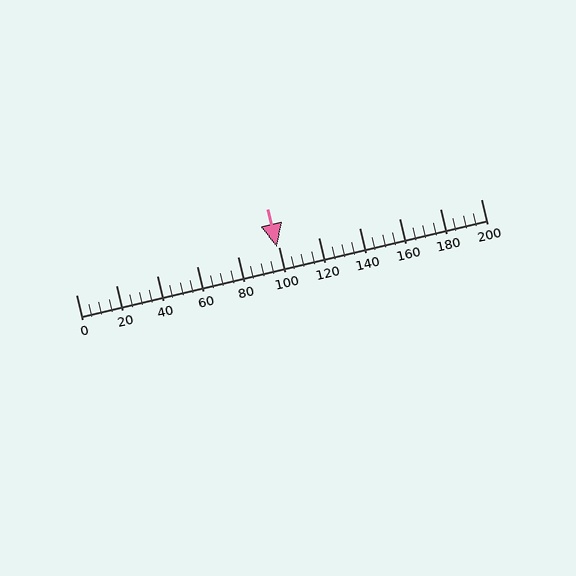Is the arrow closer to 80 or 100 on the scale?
The arrow is closer to 100.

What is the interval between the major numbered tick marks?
The major tick marks are spaced 20 units apart.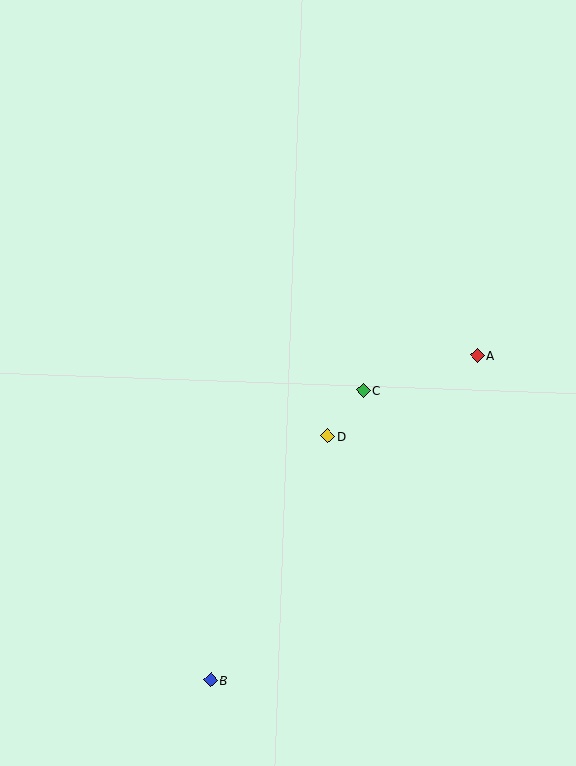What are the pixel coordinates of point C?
Point C is at (363, 390).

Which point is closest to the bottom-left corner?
Point B is closest to the bottom-left corner.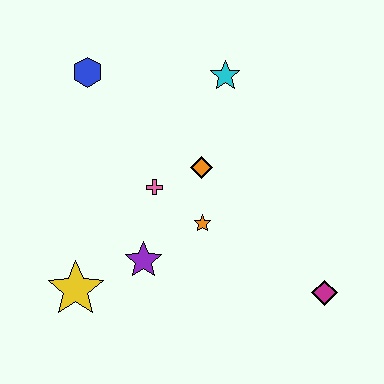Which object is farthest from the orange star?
The blue hexagon is farthest from the orange star.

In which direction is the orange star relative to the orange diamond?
The orange star is below the orange diamond.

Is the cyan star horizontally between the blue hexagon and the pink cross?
No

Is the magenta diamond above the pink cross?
No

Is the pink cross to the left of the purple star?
No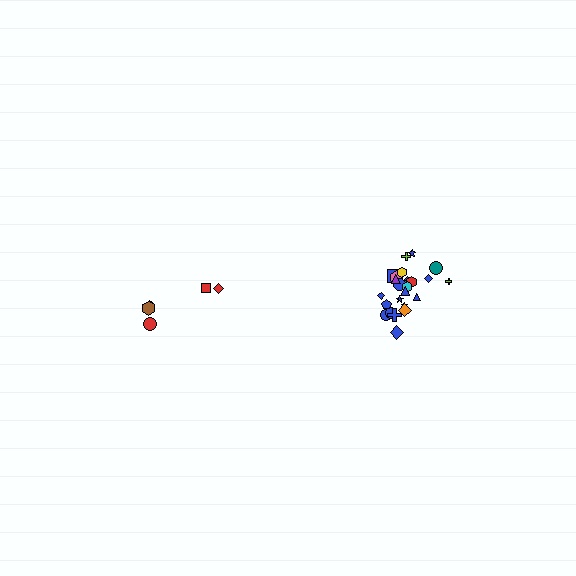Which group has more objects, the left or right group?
The right group.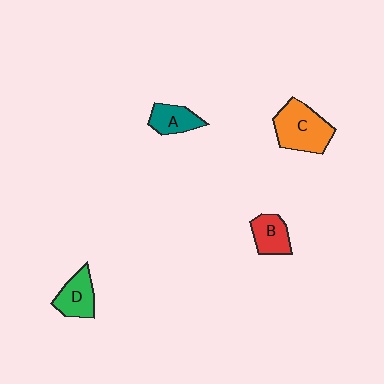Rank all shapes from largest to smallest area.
From largest to smallest: C (orange), D (green), B (red), A (teal).